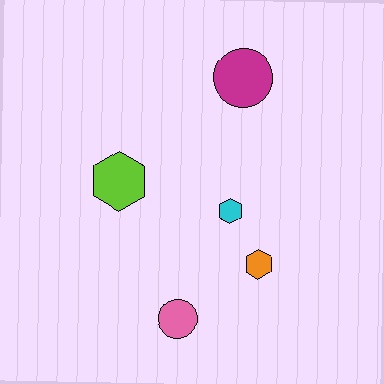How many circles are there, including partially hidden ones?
There are 2 circles.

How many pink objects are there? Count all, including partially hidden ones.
There is 1 pink object.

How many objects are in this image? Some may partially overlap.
There are 5 objects.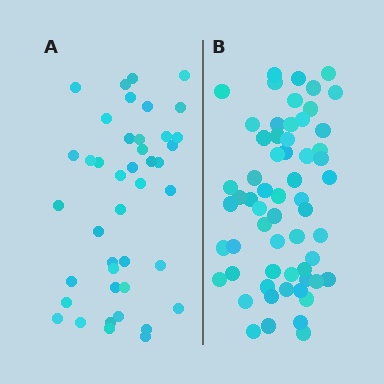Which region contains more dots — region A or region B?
Region B (the right region) has more dots.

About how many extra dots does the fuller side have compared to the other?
Region B has approximately 20 more dots than region A.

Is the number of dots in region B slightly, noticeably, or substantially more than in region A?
Region B has noticeably more, but not dramatically so. The ratio is roughly 1.4 to 1.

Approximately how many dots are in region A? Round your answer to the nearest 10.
About 40 dots. (The exact count is 42, which rounds to 40.)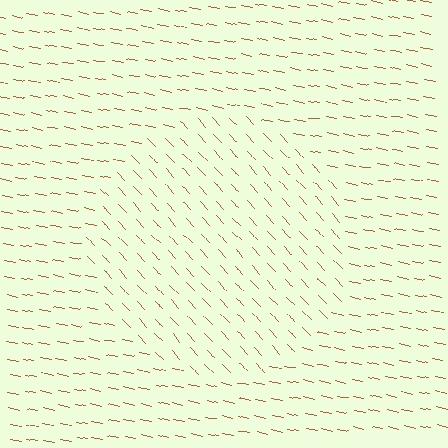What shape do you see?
I see a circle.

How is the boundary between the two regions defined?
The boundary is defined purely by a change in line orientation (approximately 37 degrees difference). All lines are the same color and thickness.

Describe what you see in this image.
The image is filled with small brown line segments. A circle region in the image has lines oriented differently from the surrounding lines, creating a visible texture boundary.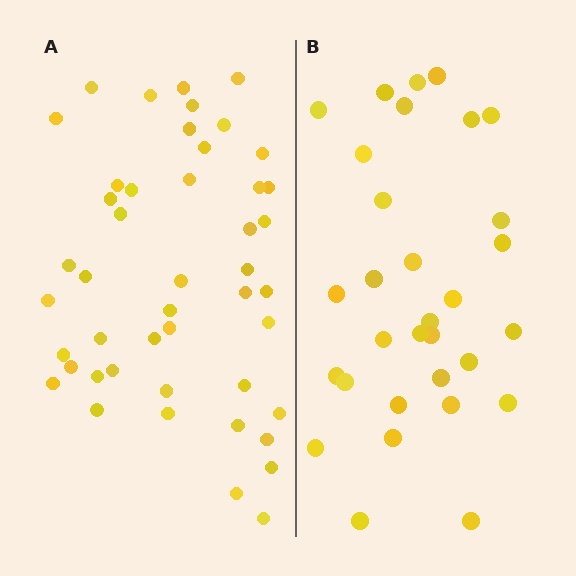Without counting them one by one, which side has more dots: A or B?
Region A (the left region) has more dots.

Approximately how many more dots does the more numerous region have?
Region A has approximately 15 more dots than region B.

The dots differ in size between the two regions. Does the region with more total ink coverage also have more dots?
No. Region B has more total ink coverage because its dots are larger, but region A actually contains more individual dots. Total area can be misleading — the number of items is what matters here.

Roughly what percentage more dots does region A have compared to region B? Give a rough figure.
About 50% more.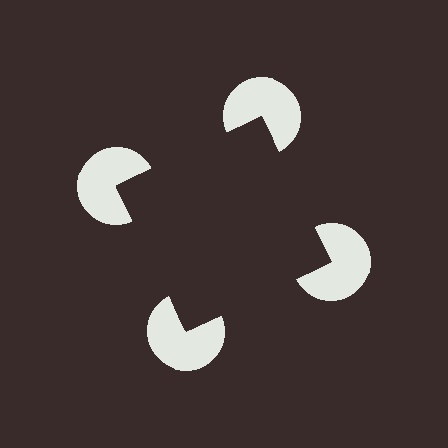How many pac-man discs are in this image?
There are 4 — one at each vertex of the illusory square.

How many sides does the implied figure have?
4 sides.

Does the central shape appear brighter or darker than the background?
It typically appears slightly darker than the background, even though no actual brightness change is drawn.